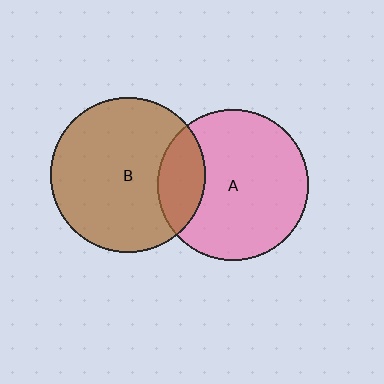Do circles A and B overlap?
Yes.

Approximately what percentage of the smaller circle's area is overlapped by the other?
Approximately 20%.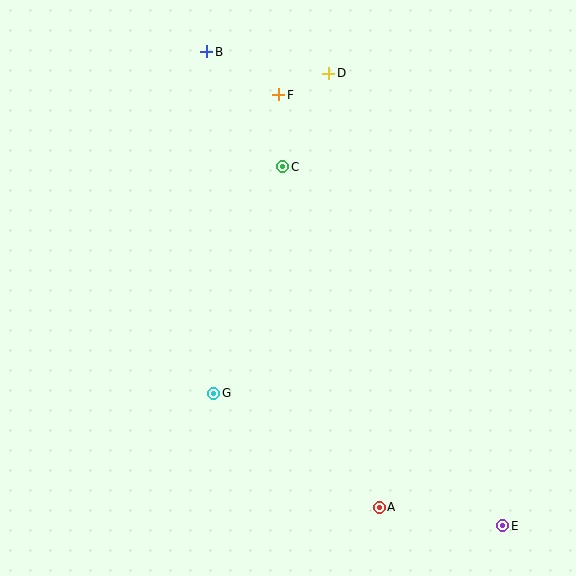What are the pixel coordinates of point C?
Point C is at (283, 167).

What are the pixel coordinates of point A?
Point A is at (379, 507).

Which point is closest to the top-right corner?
Point D is closest to the top-right corner.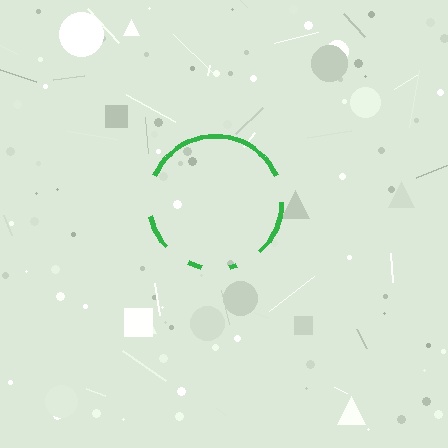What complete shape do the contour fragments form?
The contour fragments form a circle.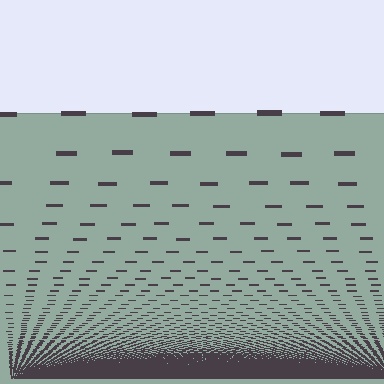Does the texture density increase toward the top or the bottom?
Density increases toward the bottom.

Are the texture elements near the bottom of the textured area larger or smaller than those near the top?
Smaller. The gradient is inverted — elements near the bottom are smaller and denser.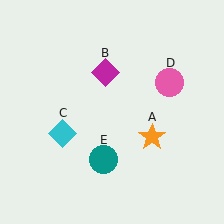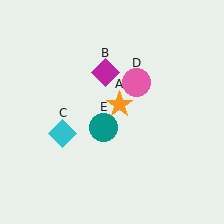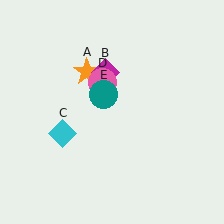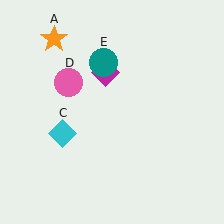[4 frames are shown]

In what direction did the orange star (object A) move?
The orange star (object A) moved up and to the left.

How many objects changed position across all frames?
3 objects changed position: orange star (object A), pink circle (object D), teal circle (object E).